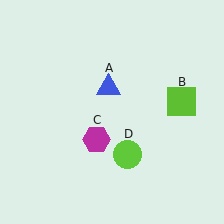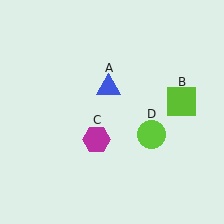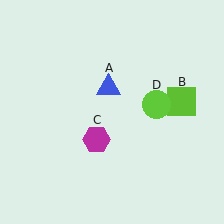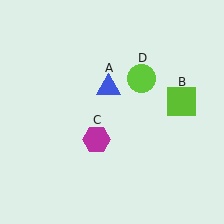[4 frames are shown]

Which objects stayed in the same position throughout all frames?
Blue triangle (object A) and lime square (object B) and magenta hexagon (object C) remained stationary.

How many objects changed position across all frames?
1 object changed position: lime circle (object D).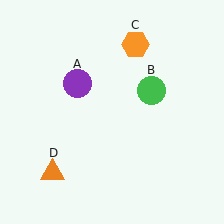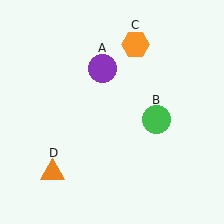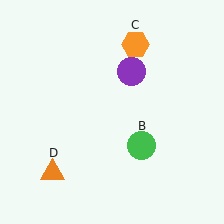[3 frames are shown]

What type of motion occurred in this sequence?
The purple circle (object A), green circle (object B) rotated clockwise around the center of the scene.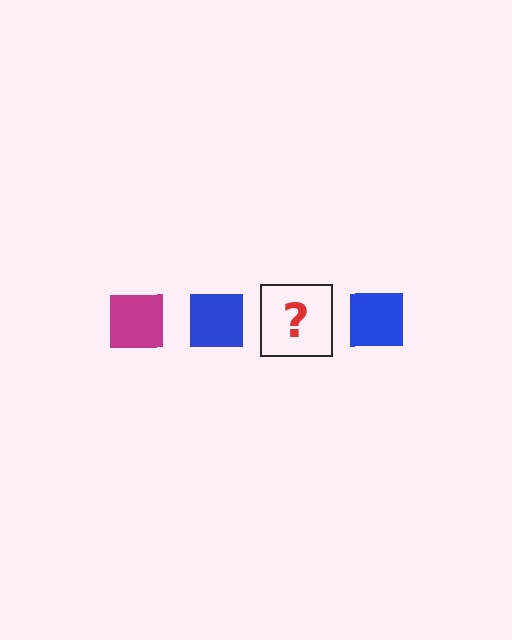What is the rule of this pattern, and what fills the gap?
The rule is that the pattern cycles through magenta, blue squares. The gap should be filled with a magenta square.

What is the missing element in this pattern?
The missing element is a magenta square.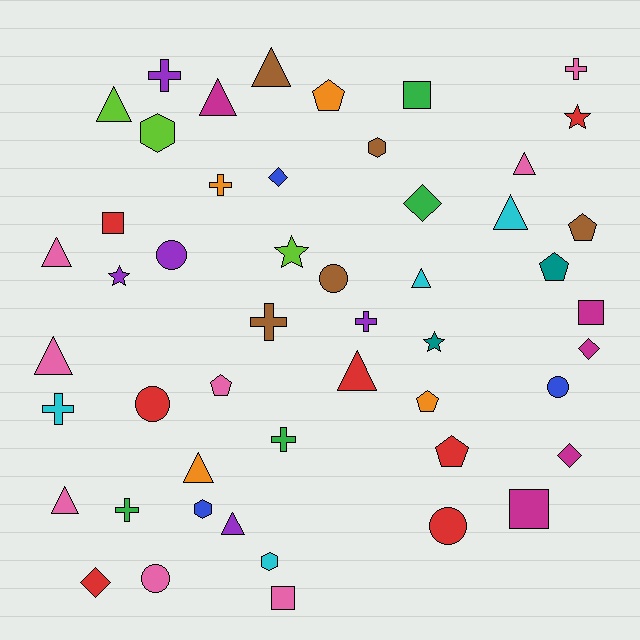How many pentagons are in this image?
There are 6 pentagons.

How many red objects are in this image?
There are 7 red objects.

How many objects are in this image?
There are 50 objects.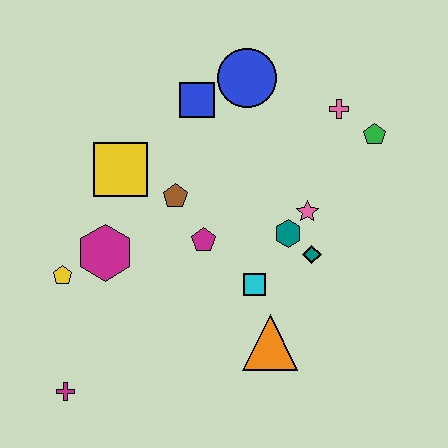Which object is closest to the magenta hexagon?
The yellow pentagon is closest to the magenta hexagon.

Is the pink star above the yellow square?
No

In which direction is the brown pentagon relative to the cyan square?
The brown pentagon is above the cyan square.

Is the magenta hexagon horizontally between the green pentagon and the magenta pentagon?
No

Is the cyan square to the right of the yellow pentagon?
Yes